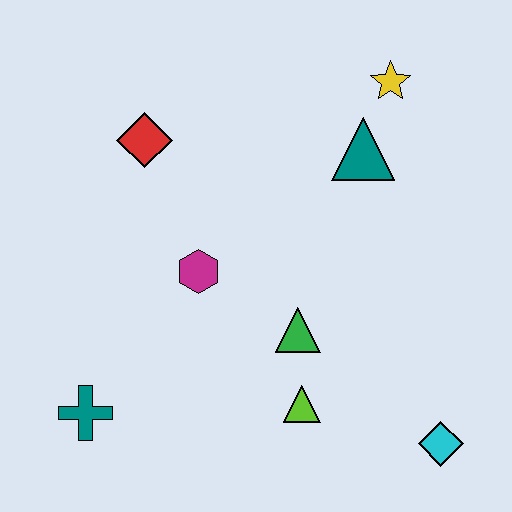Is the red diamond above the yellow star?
No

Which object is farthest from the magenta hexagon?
The cyan diamond is farthest from the magenta hexagon.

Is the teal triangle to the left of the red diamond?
No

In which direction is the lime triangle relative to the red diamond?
The lime triangle is below the red diamond.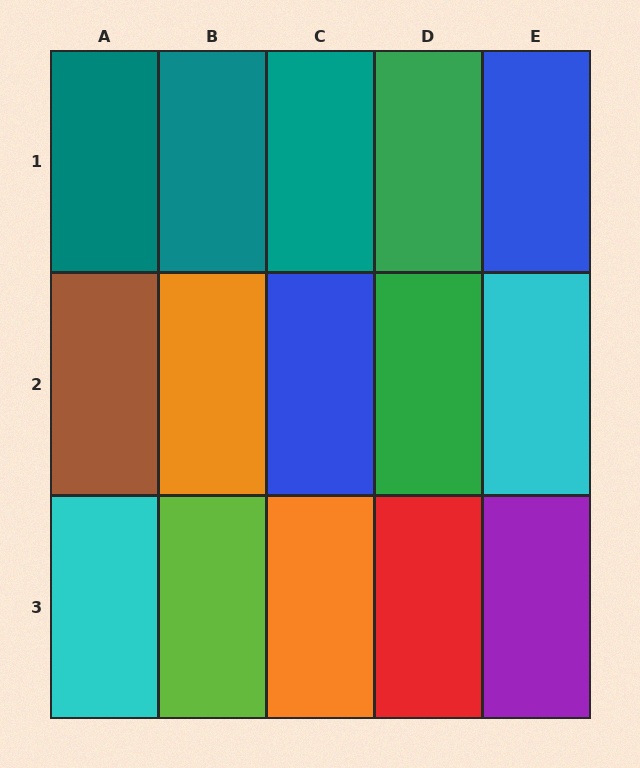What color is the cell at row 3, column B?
Lime.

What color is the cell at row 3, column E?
Purple.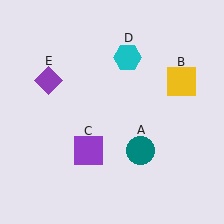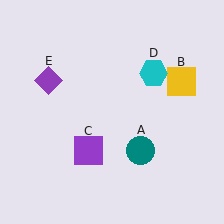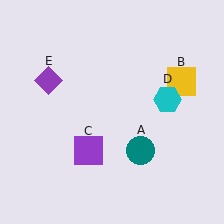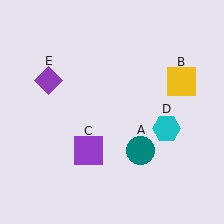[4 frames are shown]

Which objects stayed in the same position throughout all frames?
Teal circle (object A) and yellow square (object B) and purple square (object C) and purple diamond (object E) remained stationary.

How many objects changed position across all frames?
1 object changed position: cyan hexagon (object D).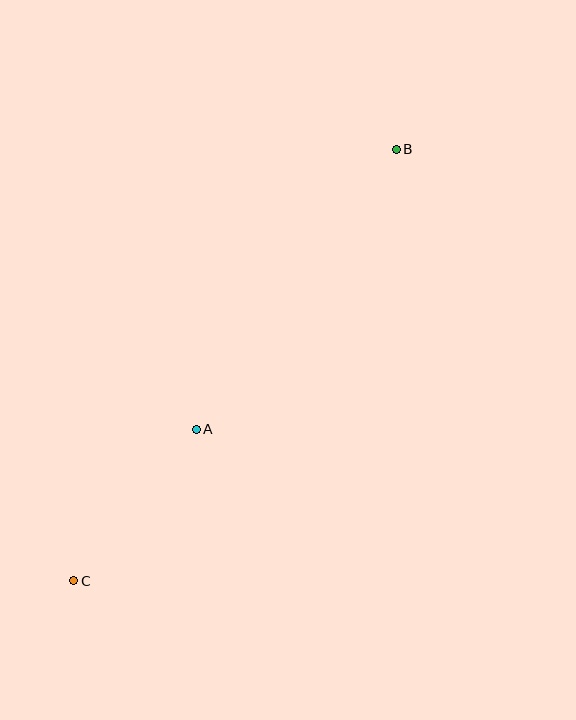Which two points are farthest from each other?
Points B and C are farthest from each other.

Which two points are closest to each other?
Points A and C are closest to each other.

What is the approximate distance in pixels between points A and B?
The distance between A and B is approximately 344 pixels.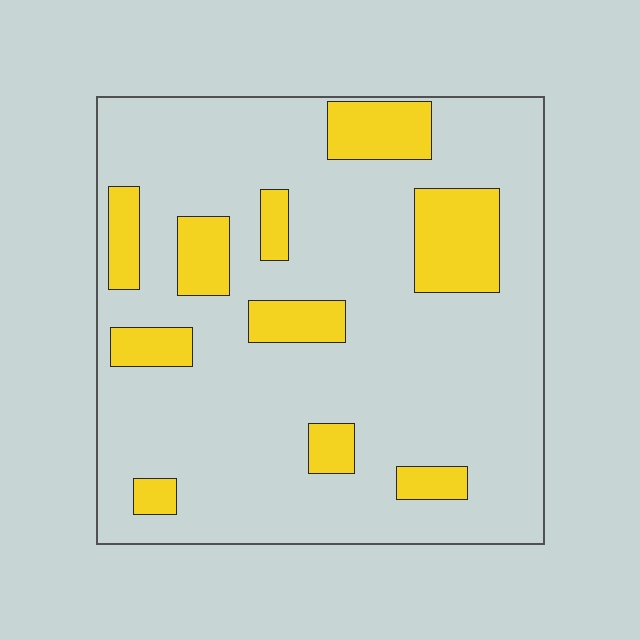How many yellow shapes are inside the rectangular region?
10.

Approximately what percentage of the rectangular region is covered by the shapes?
Approximately 20%.